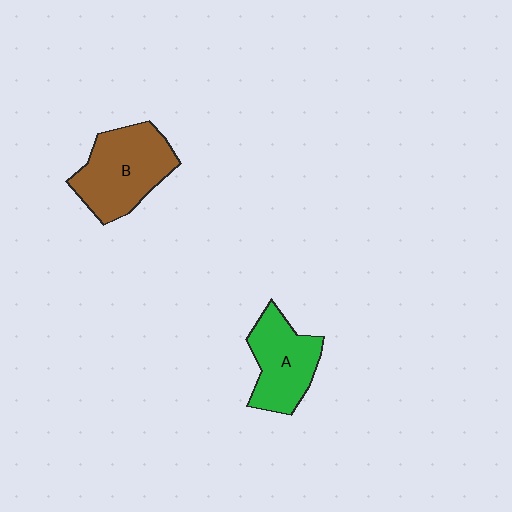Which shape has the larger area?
Shape B (brown).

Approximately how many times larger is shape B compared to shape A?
Approximately 1.2 times.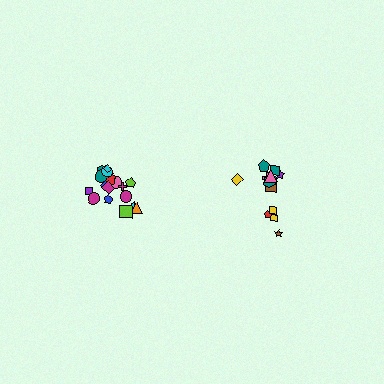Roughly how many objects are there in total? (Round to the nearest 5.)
Roughly 30 objects in total.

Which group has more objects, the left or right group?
The left group.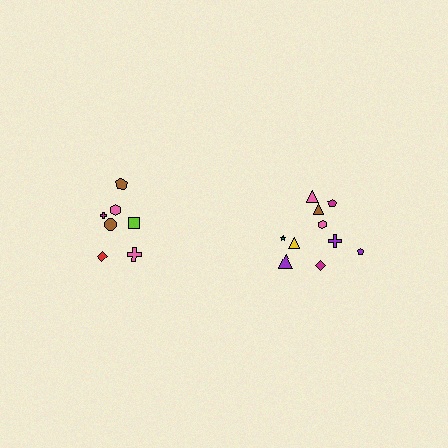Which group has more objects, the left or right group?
The right group.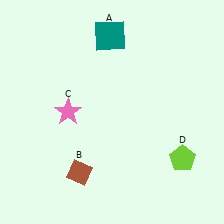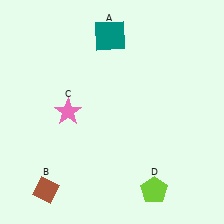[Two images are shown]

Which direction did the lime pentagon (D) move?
The lime pentagon (D) moved down.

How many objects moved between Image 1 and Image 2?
2 objects moved between the two images.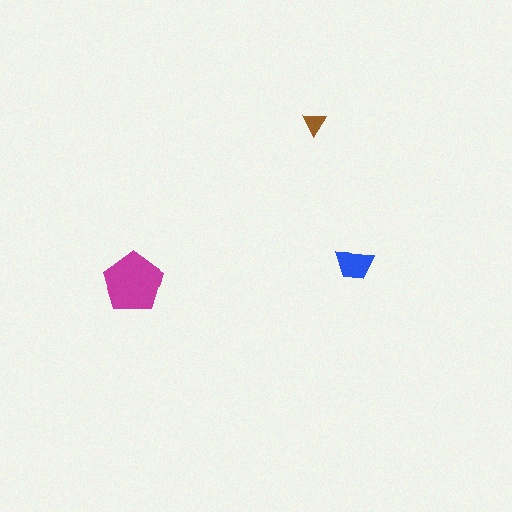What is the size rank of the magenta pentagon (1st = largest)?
1st.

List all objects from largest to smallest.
The magenta pentagon, the blue trapezoid, the brown triangle.